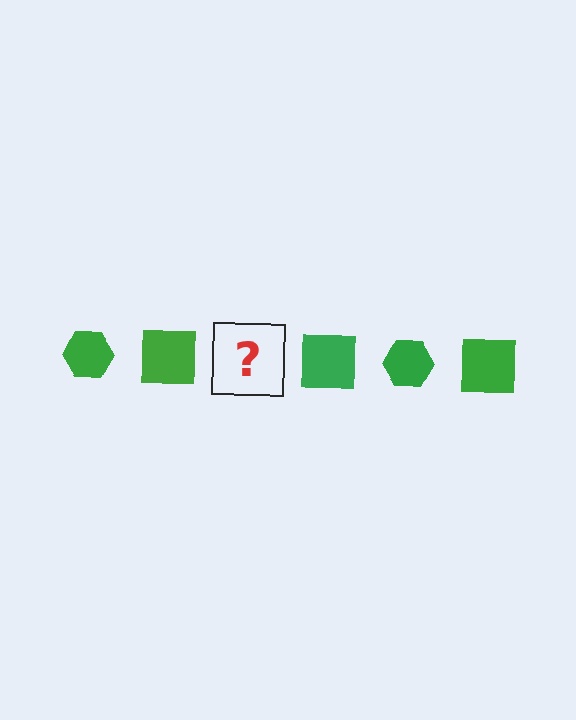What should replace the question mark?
The question mark should be replaced with a green hexagon.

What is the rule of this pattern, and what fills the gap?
The rule is that the pattern cycles through hexagon, square shapes in green. The gap should be filled with a green hexagon.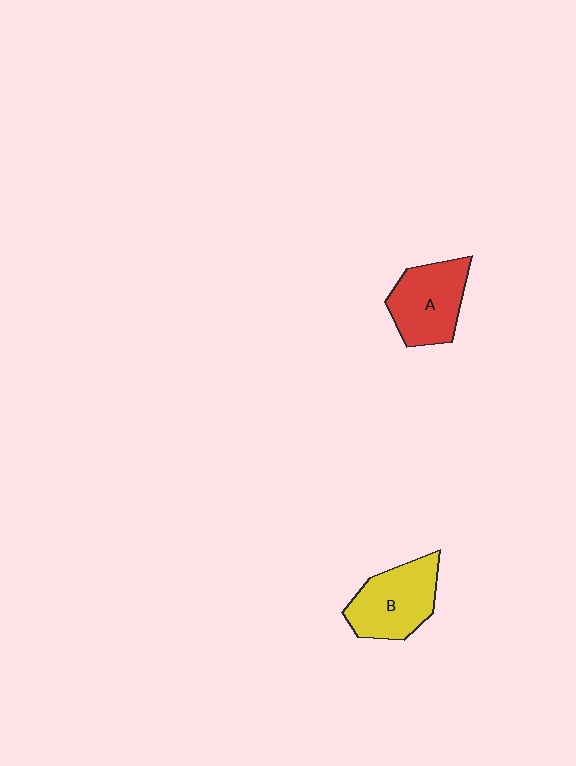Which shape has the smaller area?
Shape A (red).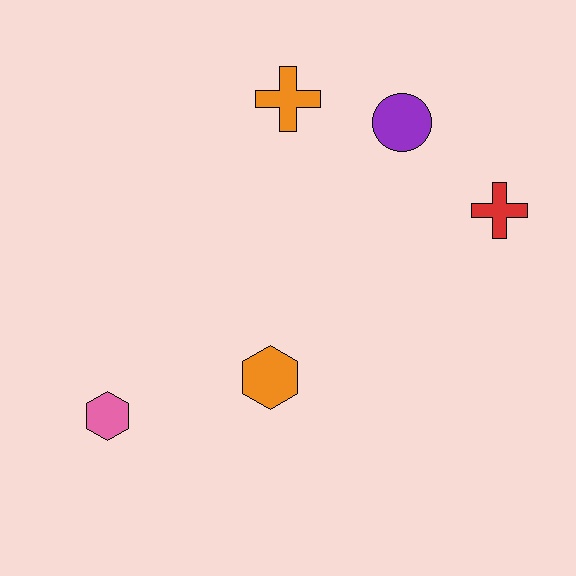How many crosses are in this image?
There are 2 crosses.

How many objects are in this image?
There are 5 objects.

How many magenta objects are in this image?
There are no magenta objects.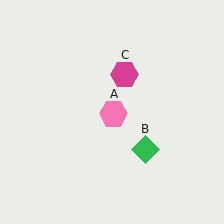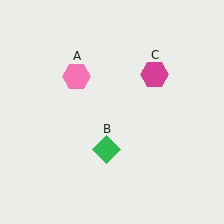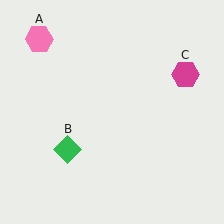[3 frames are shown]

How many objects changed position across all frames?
3 objects changed position: pink hexagon (object A), green diamond (object B), magenta hexagon (object C).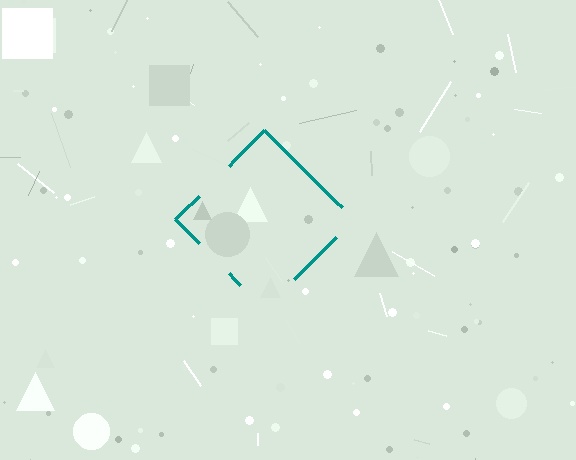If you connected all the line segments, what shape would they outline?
They would outline a diamond.